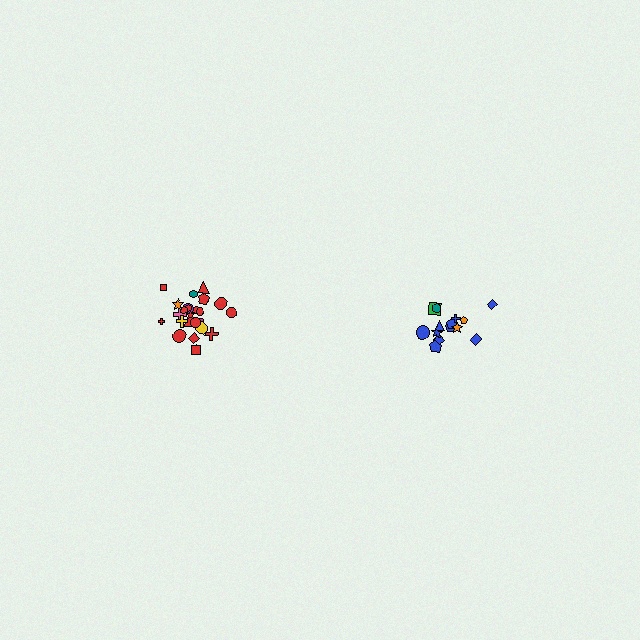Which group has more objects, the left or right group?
The left group.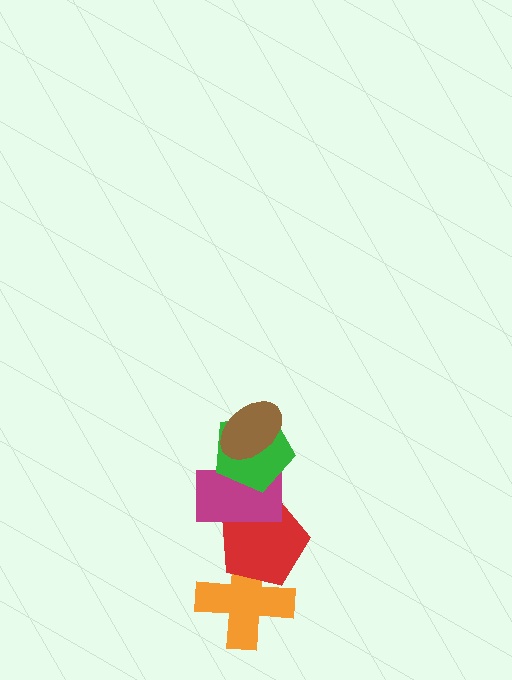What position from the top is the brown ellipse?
The brown ellipse is 1st from the top.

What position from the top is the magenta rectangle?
The magenta rectangle is 3rd from the top.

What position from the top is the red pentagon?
The red pentagon is 4th from the top.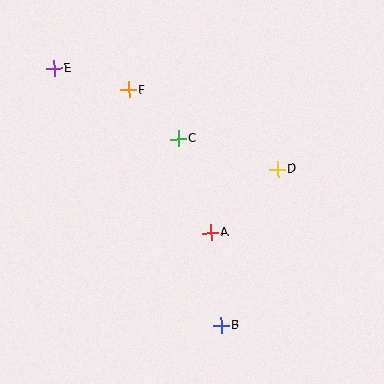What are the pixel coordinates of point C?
Point C is at (178, 139).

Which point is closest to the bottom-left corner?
Point B is closest to the bottom-left corner.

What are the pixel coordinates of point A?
Point A is at (210, 232).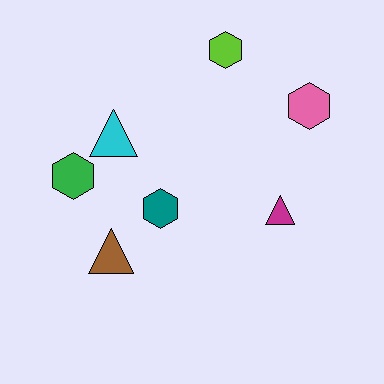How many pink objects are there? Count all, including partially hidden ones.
There is 1 pink object.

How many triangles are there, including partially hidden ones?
There are 3 triangles.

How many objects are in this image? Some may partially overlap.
There are 7 objects.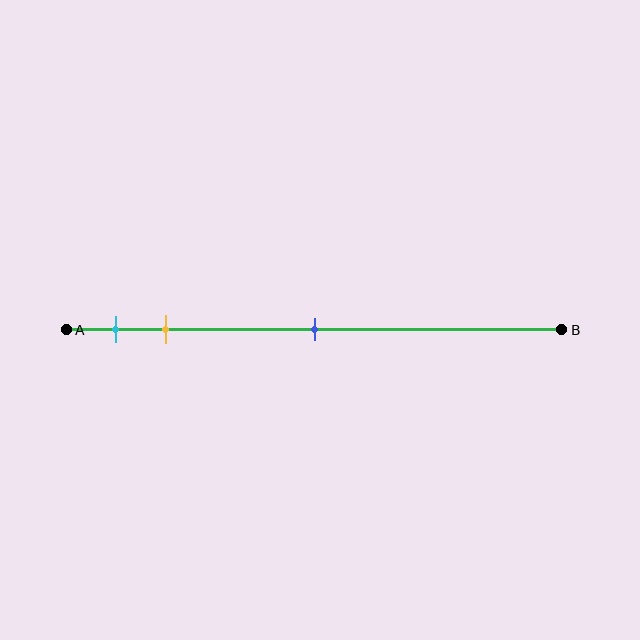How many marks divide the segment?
There are 3 marks dividing the segment.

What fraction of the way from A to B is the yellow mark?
The yellow mark is approximately 20% (0.2) of the way from A to B.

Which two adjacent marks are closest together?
The cyan and yellow marks are the closest adjacent pair.